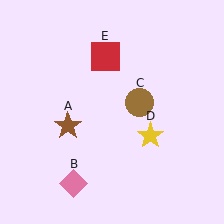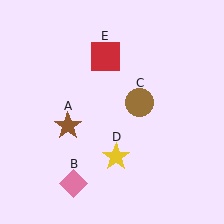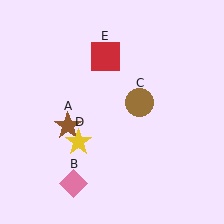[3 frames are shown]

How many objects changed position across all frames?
1 object changed position: yellow star (object D).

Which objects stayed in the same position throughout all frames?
Brown star (object A) and pink diamond (object B) and brown circle (object C) and red square (object E) remained stationary.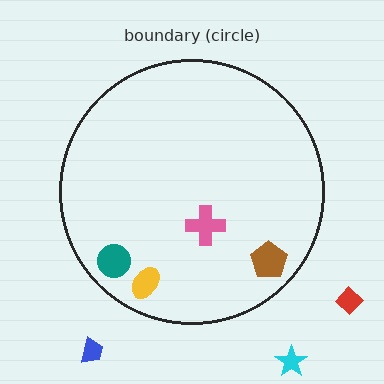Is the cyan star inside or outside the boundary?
Outside.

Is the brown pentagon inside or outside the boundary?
Inside.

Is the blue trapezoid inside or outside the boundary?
Outside.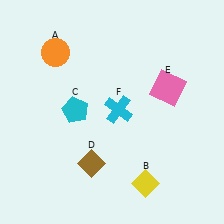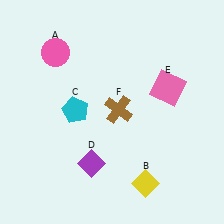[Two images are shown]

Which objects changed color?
A changed from orange to pink. D changed from brown to purple. F changed from cyan to brown.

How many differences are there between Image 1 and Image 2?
There are 3 differences between the two images.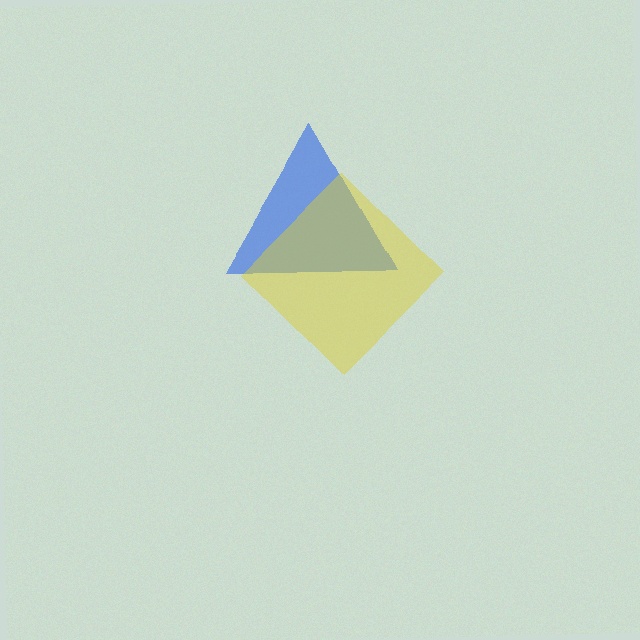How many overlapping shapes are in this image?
There are 2 overlapping shapes in the image.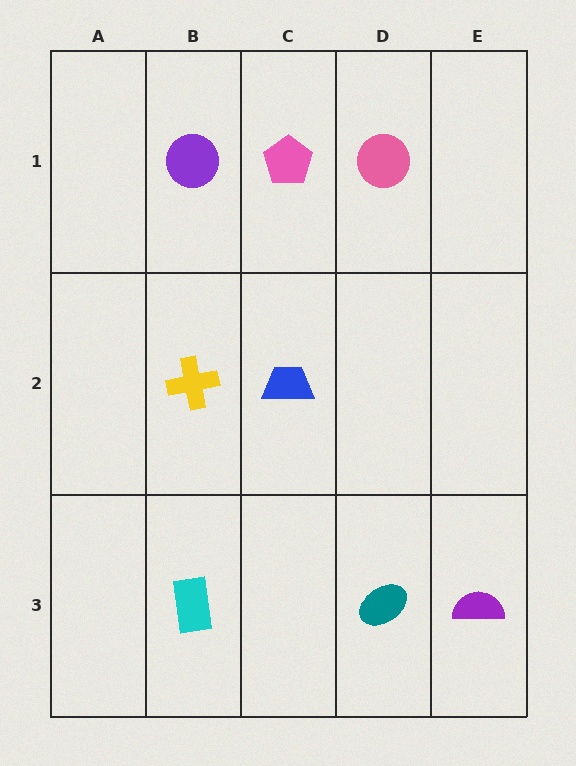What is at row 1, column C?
A pink pentagon.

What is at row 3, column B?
A cyan rectangle.